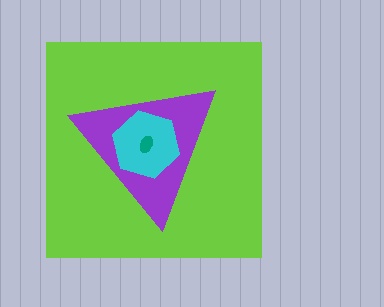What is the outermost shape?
The lime square.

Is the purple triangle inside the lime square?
Yes.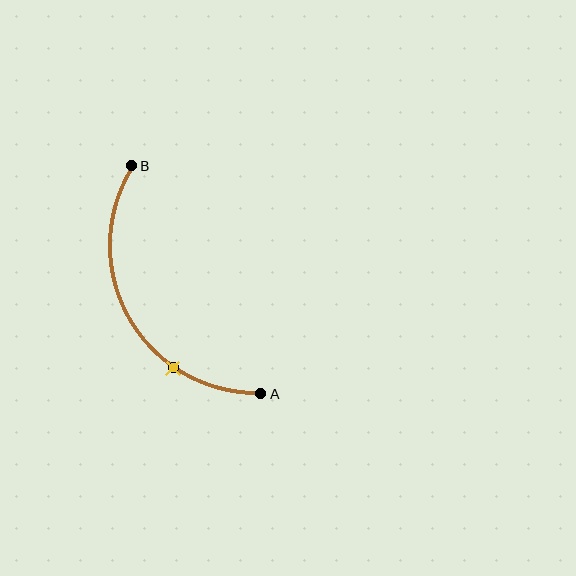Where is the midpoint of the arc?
The arc midpoint is the point on the curve farthest from the straight line joining A and B. It sits to the left of that line.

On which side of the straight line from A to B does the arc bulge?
The arc bulges to the left of the straight line connecting A and B.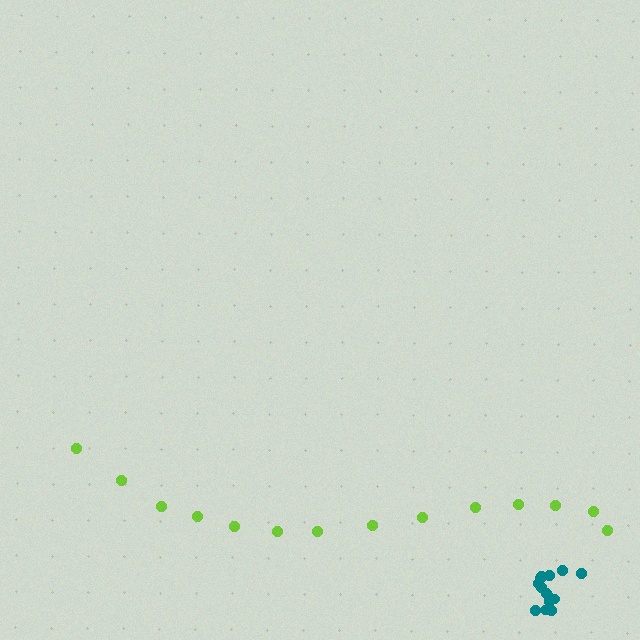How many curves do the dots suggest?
There are 2 distinct paths.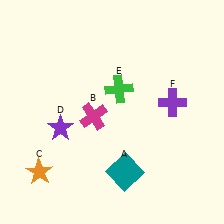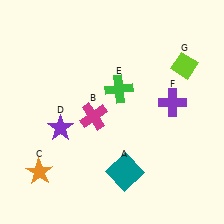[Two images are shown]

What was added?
A lime diamond (G) was added in Image 2.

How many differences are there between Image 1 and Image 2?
There is 1 difference between the two images.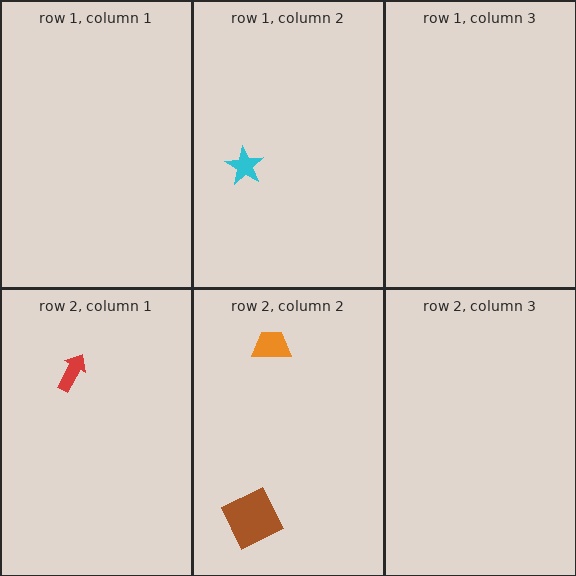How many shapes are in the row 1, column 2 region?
1.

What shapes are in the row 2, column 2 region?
The brown square, the orange trapezoid.